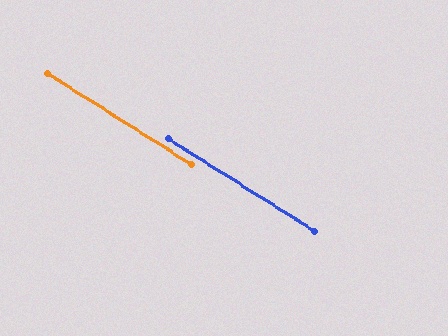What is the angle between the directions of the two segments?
Approximately 0 degrees.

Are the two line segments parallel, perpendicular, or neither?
Parallel — their directions differ by only 0.2°.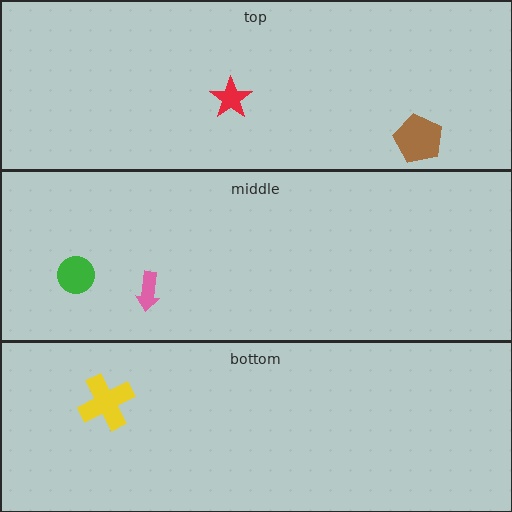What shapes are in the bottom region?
The yellow cross.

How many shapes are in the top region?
2.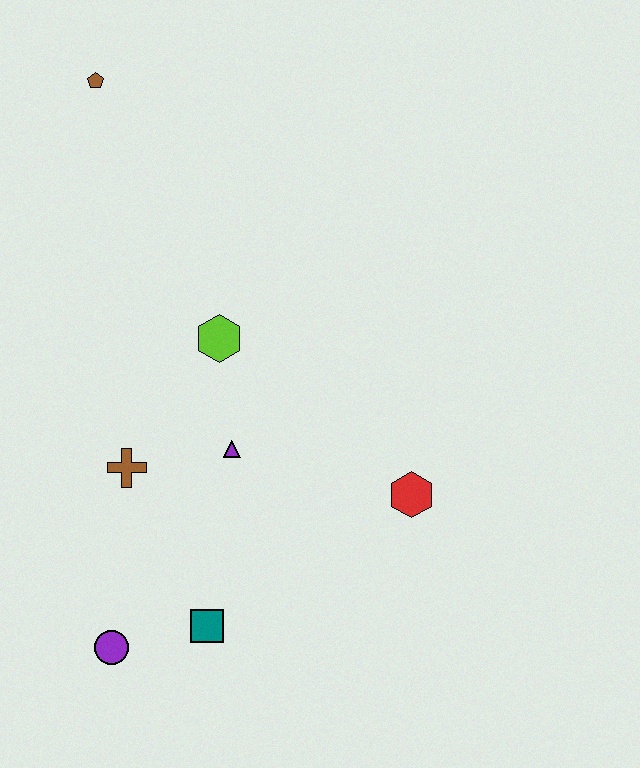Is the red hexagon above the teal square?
Yes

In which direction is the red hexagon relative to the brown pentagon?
The red hexagon is below the brown pentagon.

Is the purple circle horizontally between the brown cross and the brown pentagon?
Yes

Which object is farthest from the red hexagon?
The brown pentagon is farthest from the red hexagon.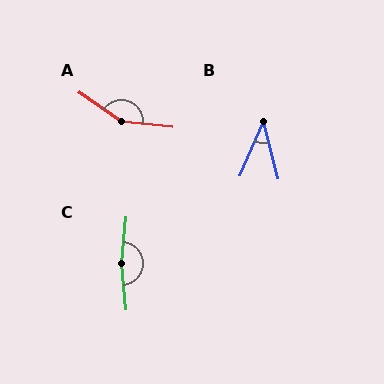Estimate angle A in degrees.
Approximately 151 degrees.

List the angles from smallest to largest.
B (38°), A (151°), C (168°).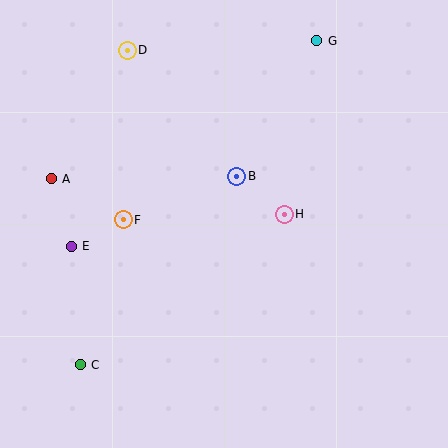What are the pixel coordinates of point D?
Point D is at (127, 50).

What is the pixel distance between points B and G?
The distance between B and G is 157 pixels.